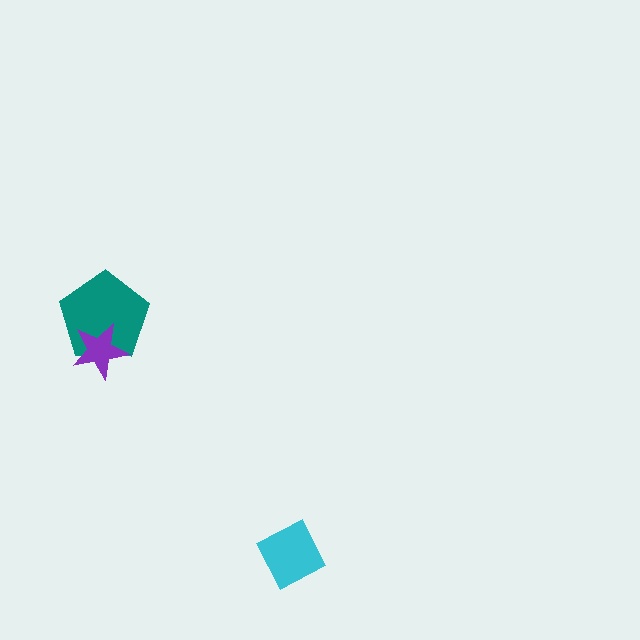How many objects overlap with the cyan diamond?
0 objects overlap with the cyan diamond.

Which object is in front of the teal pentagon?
The purple star is in front of the teal pentagon.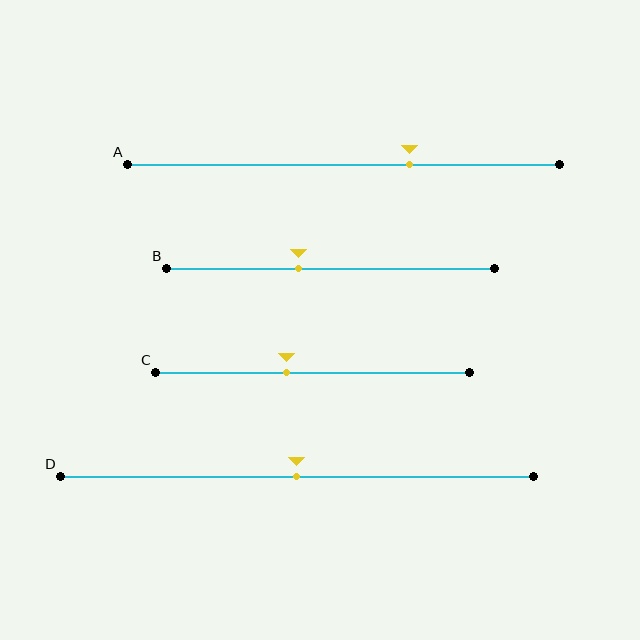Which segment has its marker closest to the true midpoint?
Segment D has its marker closest to the true midpoint.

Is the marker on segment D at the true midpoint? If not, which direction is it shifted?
Yes, the marker on segment D is at the true midpoint.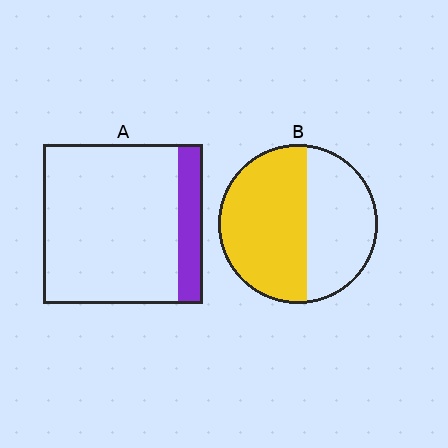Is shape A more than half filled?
No.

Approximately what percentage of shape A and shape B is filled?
A is approximately 15% and B is approximately 55%.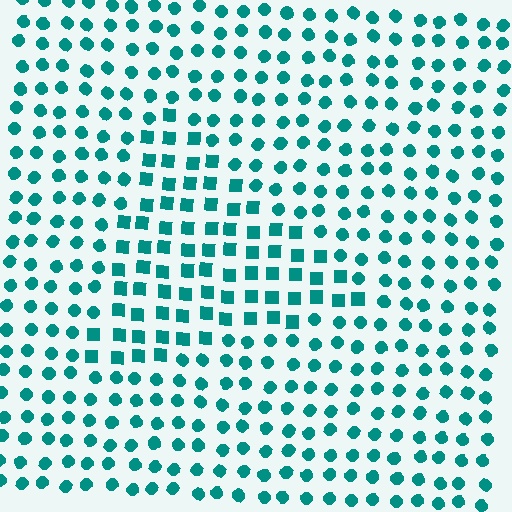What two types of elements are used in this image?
The image uses squares inside the triangle region and circles outside it.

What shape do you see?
I see a triangle.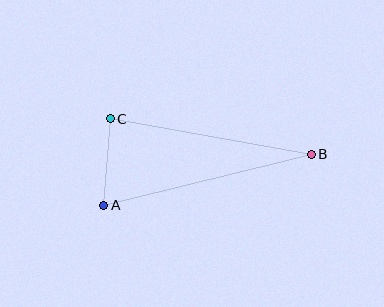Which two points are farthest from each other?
Points A and B are farthest from each other.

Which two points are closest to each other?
Points A and C are closest to each other.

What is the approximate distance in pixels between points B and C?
The distance between B and C is approximately 204 pixels.